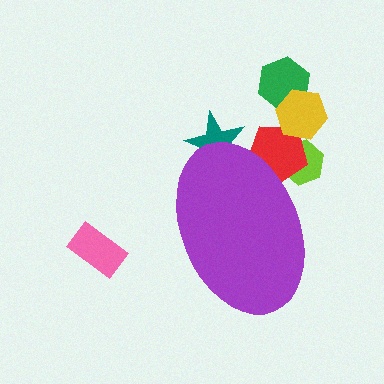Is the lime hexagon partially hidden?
Yes, the lime hexagon is partially hidden behind the purple ellipse.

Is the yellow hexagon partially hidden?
No, the yellow hexagon is fully visible.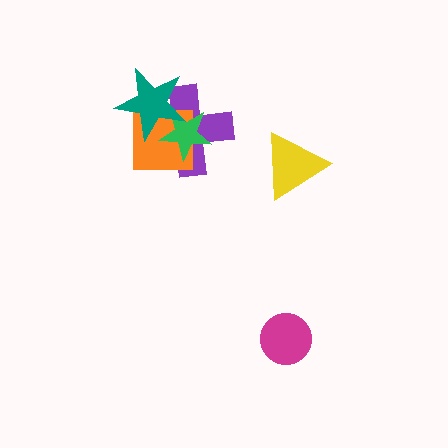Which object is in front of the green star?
The teal star is in front of the green star.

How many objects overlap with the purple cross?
3 objects overlap with the purple cross.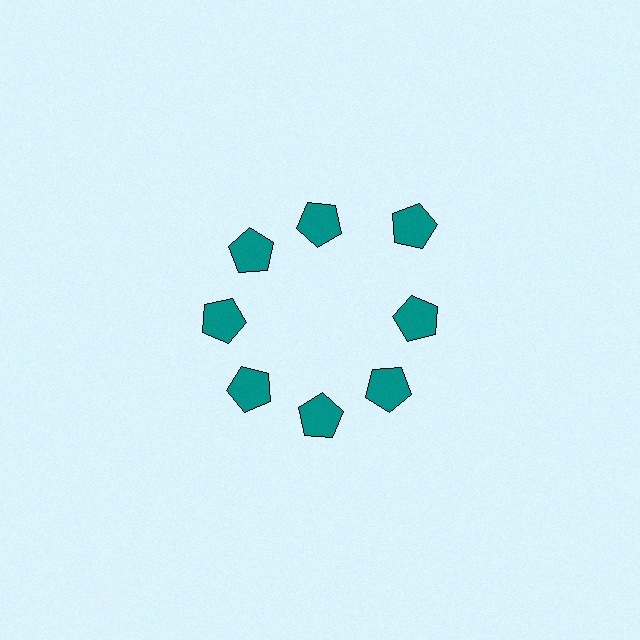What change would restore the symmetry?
The symmetry would be restored by moving it inward, back onto the ring so that all 8 pentagons sit at equal angles and equal distance from the center.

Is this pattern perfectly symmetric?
No. The 8 teal pentagons are arranged in a ring, but one element near the 2 o'clock position is pushed outward from the center, breaking the 8-fold rotational symmetry.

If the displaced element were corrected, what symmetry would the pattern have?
It would have 8-fold rotational symmetry — the pattern would map onto itself every 45 degrees.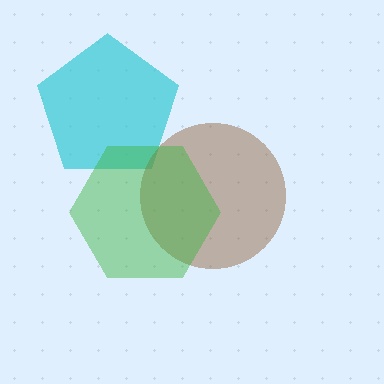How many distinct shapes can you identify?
There are 3 distinct shapes: a cyan pentagon, a brown circle, a green hexagon.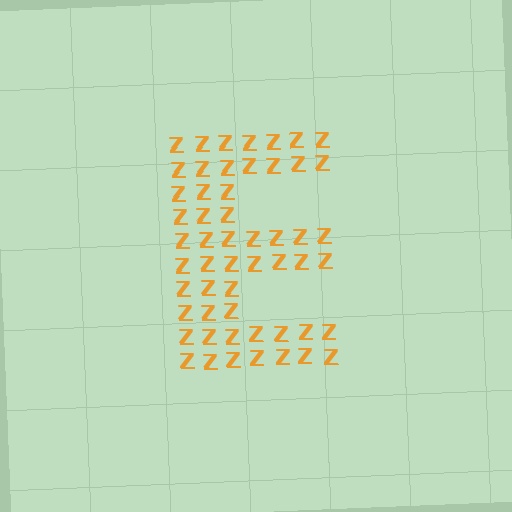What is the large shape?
The large shape is the letter E.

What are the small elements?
The small elements are letter Z's.